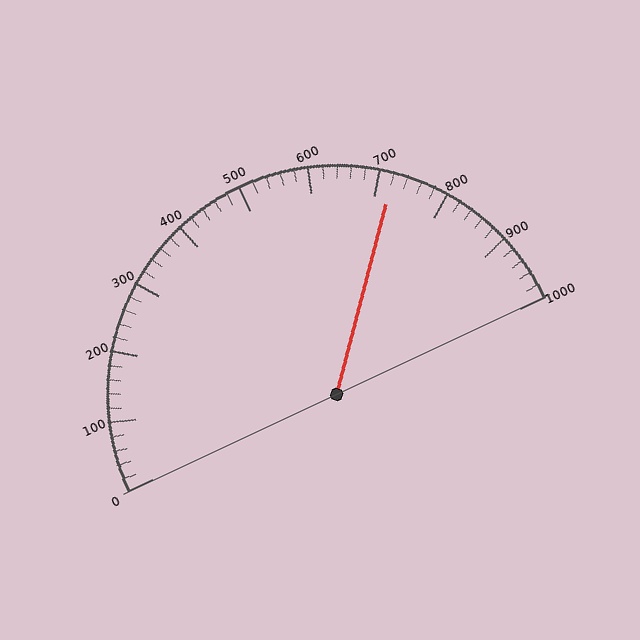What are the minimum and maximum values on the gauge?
The gauge ranges from 0 to 1000.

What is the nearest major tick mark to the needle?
The nearest major tick mark is 700.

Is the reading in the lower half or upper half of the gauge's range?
The reading is in the upper half of the range (0 to 1000).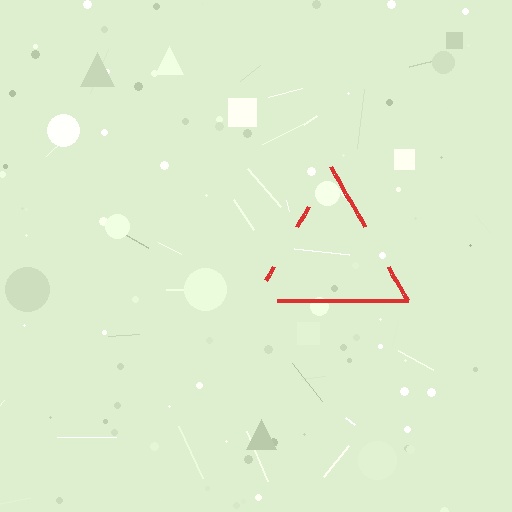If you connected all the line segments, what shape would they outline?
They would outline a triangle.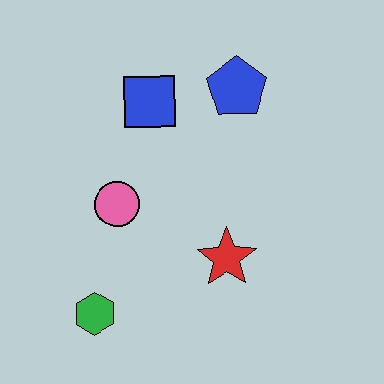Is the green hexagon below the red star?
Yes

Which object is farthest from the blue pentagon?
The green hexagon is farthest from the blue pentagon.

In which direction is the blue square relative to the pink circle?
The blue square is above the pink circle.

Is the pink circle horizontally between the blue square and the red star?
No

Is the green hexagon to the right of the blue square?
No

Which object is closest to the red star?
The pink circle is closest to the red star.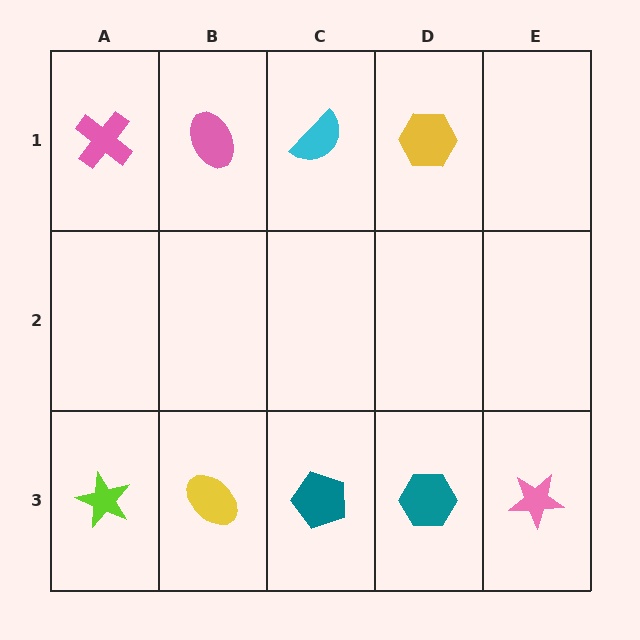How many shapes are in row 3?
5 shapes.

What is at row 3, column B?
A yellow ellipse.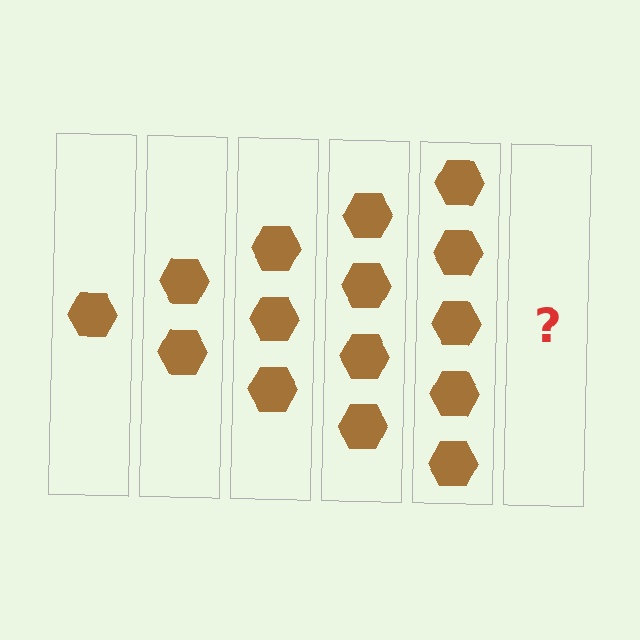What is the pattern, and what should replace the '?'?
The pattern is that each step adds one more hexagon. The '?' should be 6 hexagons.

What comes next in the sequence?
The next element should be 6 hexagons.